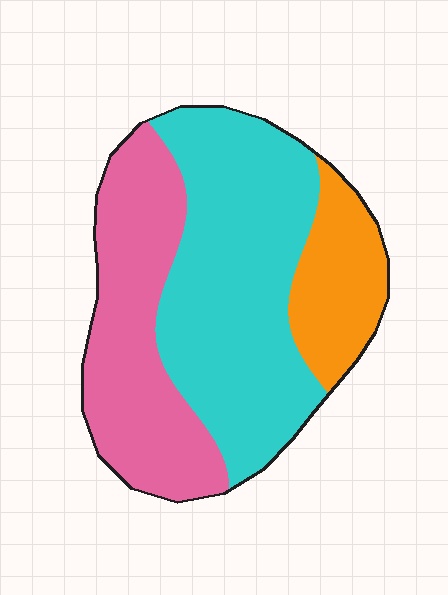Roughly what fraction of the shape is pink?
Pink takes up about one third (1/3) of the shape.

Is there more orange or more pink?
Pink.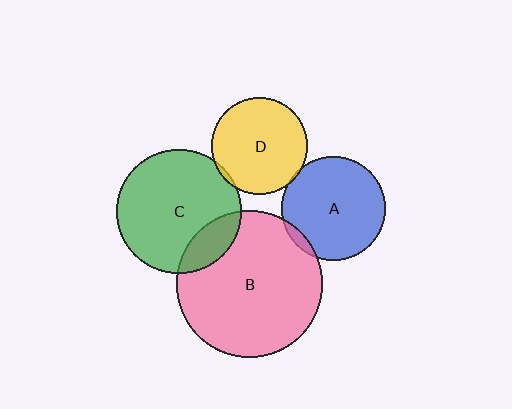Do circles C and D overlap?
Yes.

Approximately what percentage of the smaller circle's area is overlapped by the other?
Approximately 5%.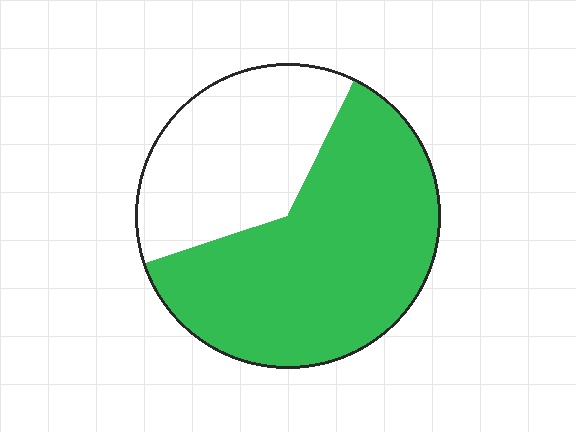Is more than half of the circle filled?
Yes.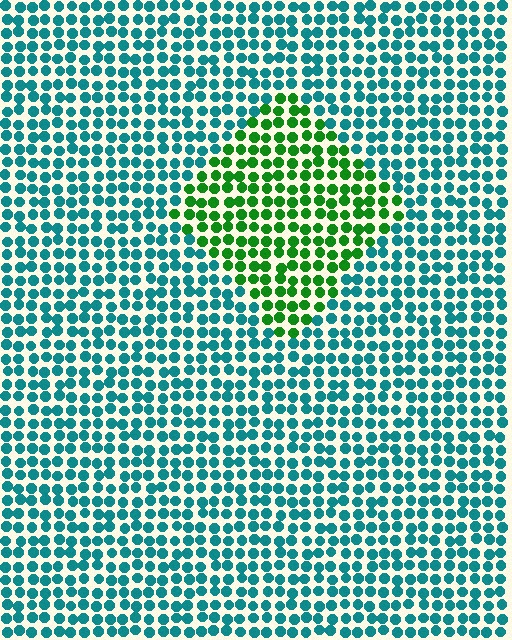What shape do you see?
I see a diamond.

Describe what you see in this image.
The image is filled with small teal elements in a uniform arrangement. A diamond-shaped region is visible where the elements are tinted to a slightly different hue, forming a subtle color boundary.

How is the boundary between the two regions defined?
The boundary is defined purely by a slight shift in hue (about 57 degrees). Spacing, size, and orientation are identical on both sides.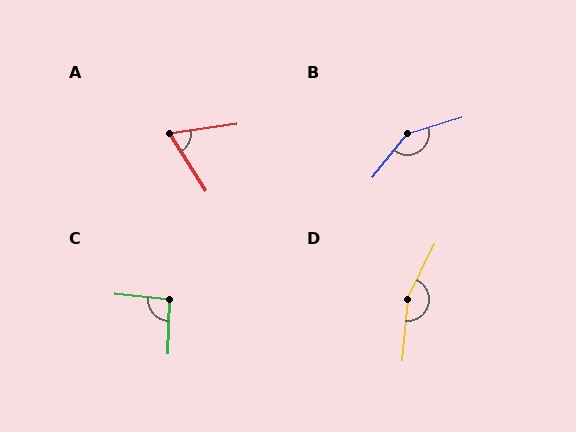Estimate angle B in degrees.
Approximately 145 degrees.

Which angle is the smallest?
A, at approximately 65 degrees.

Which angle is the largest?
D, at approximately 159 degrees.